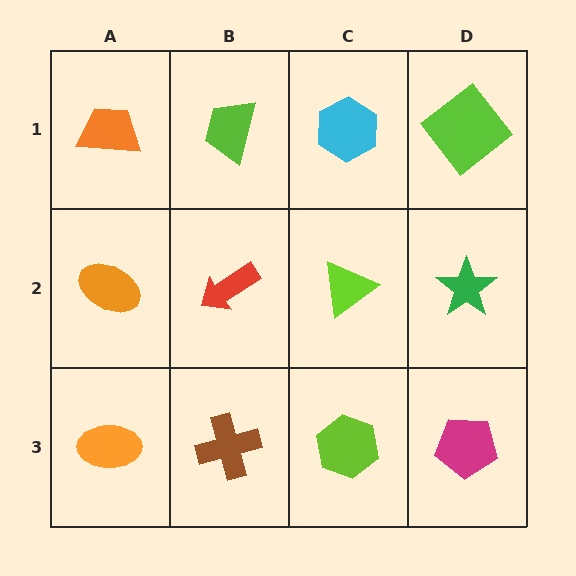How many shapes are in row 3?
4 shapes.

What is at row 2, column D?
A green star.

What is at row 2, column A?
An orange ellipse.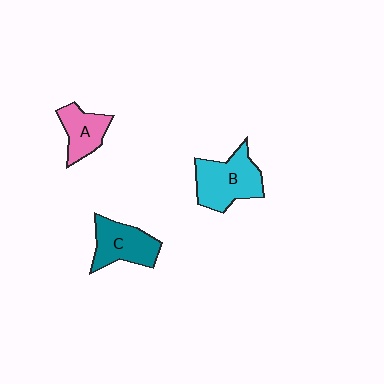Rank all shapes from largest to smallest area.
From largest to smallest: B (cyan), C (teal), A (pink).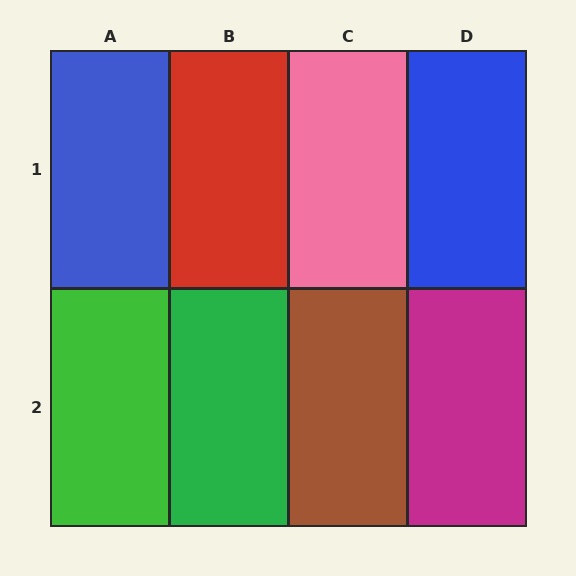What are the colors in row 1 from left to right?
Blue, red, pink, blue.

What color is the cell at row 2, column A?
Green.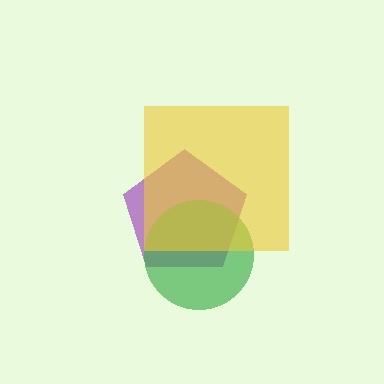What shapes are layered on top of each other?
The layered shapes are: a purple pentagon, a green circle, a yellow square.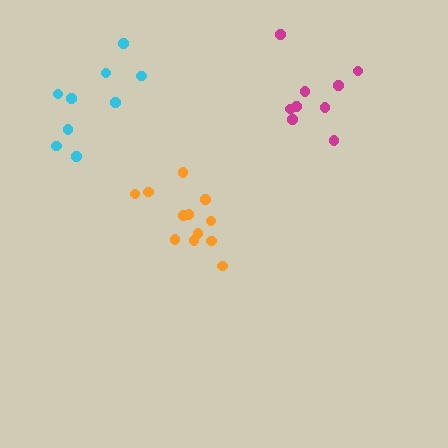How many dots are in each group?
Group 1: 12 dots, Group 2: 9 dots, Group 3: 9 dots (30 total).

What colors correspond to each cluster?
The clusters are colored: orange, cyan, magenta.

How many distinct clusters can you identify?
There are 3 distinct clusters.